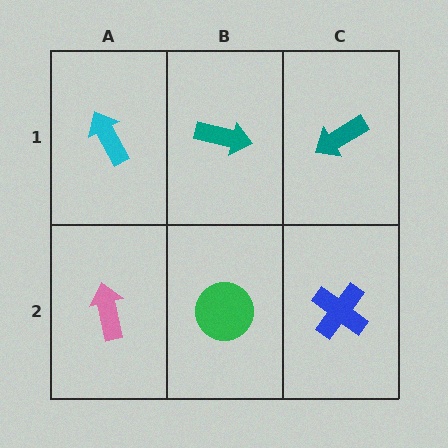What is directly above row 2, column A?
A cyan arrow.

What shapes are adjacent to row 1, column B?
A green circle (row 2, column B), a cyan arrow (row 1, column A), a teal arrow (row 1, column C).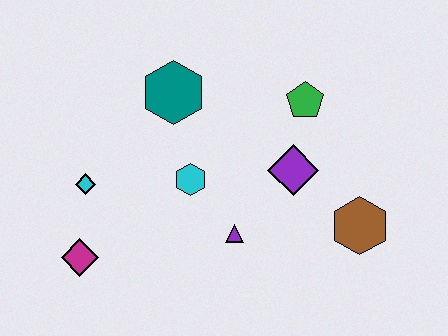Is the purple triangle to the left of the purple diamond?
Yes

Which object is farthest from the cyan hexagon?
The brown hexagon is farthest from the cyan hexagon.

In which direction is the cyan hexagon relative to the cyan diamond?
The cyan hexagon is to the right of the cyan diamond.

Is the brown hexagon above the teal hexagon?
No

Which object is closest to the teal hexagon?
The cyan hexagon is closest to the teal hexagon.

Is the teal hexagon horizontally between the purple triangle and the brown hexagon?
No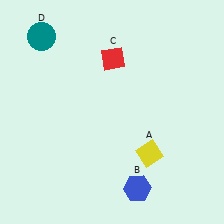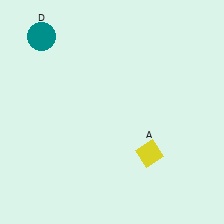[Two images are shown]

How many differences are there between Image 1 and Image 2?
There are 2 differences between the two images.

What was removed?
The red diamond (C), the blue hexagon (B) were removed in Image 2.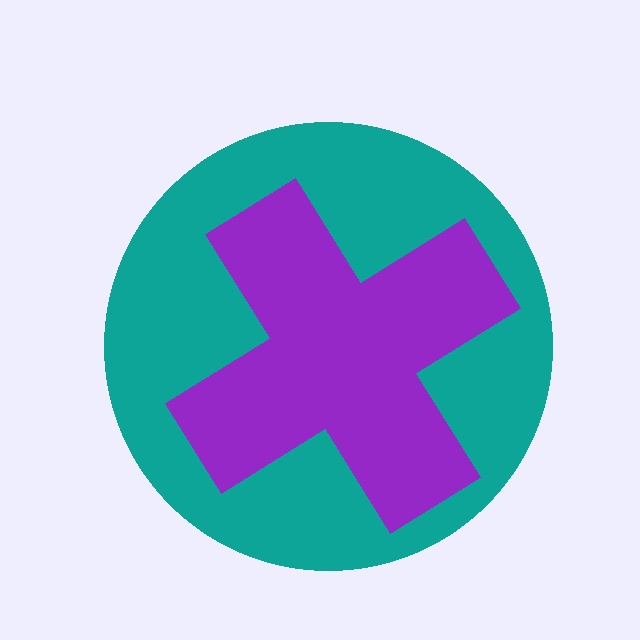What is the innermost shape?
The purple cross.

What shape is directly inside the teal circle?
The purple cross.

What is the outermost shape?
The teal circle.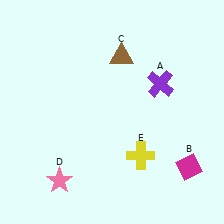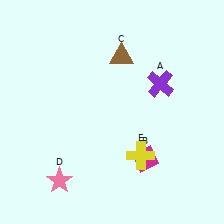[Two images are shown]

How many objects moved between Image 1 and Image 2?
1 object moved between the two images.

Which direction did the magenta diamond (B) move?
The magenta diamond (B) moved left.